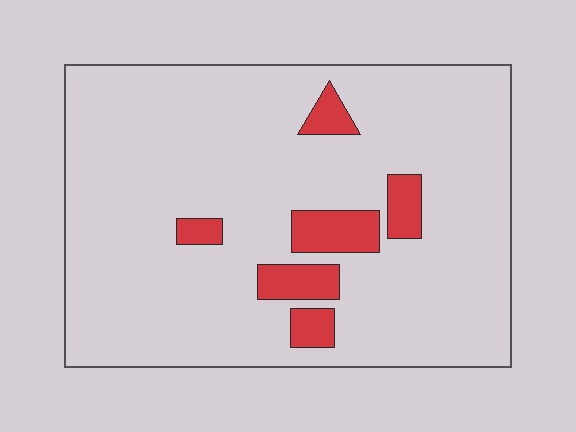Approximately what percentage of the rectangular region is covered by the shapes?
Approximately 10%.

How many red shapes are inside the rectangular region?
6.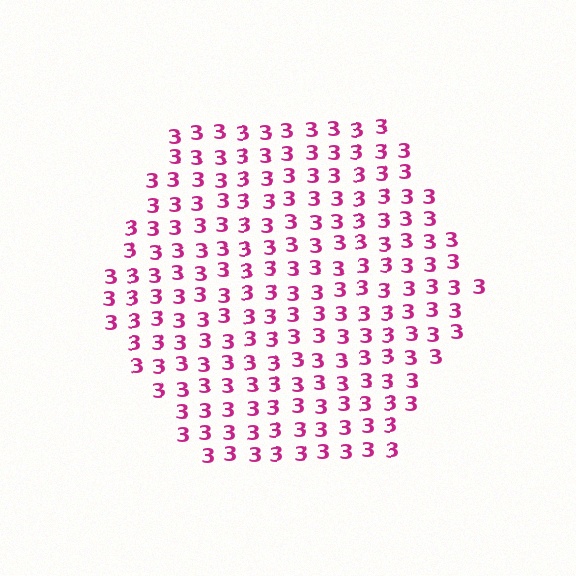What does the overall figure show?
The overall figure shows a hexagon.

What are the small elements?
The small elements are digit 3's.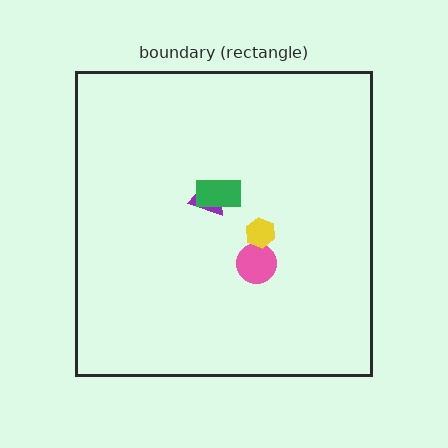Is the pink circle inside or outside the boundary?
Inside.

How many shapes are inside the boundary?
4 inside, 0 outside.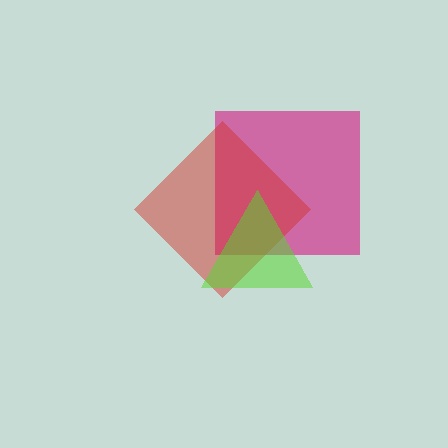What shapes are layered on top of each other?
The layered shapes are: a magenta square, a red diamond, a lime triangle.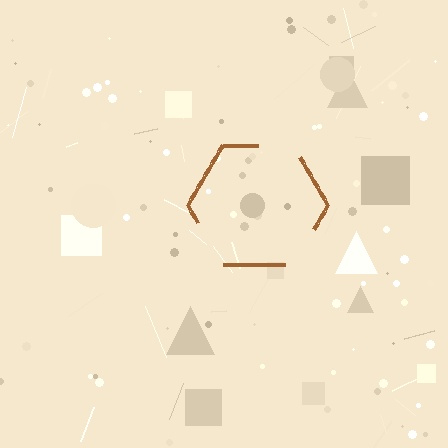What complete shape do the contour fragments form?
The contour fragments form a hexagon.